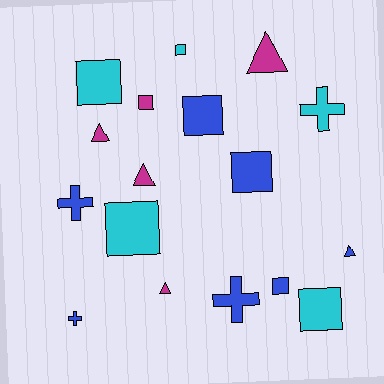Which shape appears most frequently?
Square, with 8 objects.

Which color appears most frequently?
Blue, with 7 objects.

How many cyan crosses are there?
There is 1 cyan cross.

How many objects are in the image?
There are 17 objects.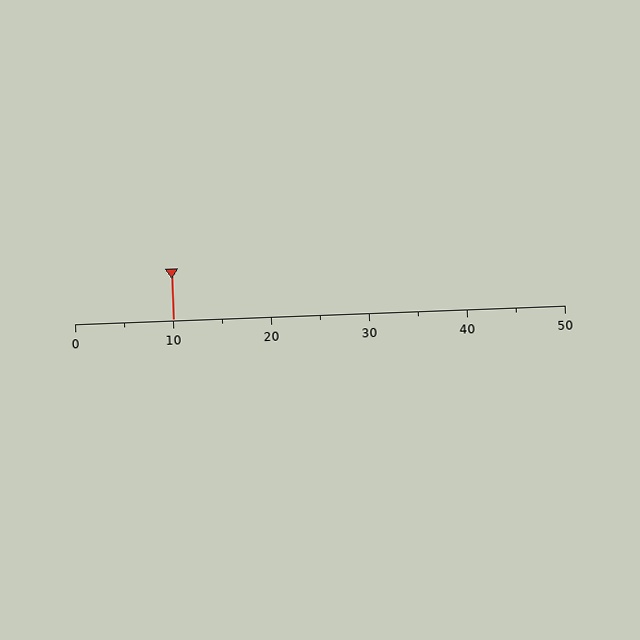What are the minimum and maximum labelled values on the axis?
The axis runs from 0 to 50.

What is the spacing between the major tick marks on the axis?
The major ticks are spaced 10 apart.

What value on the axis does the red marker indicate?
The marker indicates approximately 10.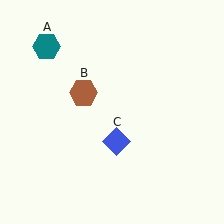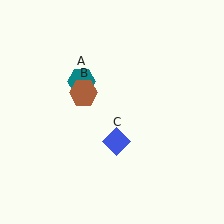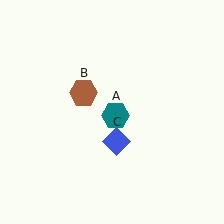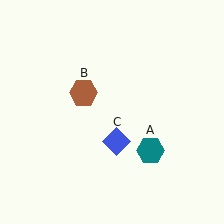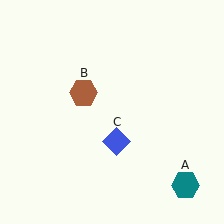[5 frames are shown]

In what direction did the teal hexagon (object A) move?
The teal hexagon (object A) moved down and to the right.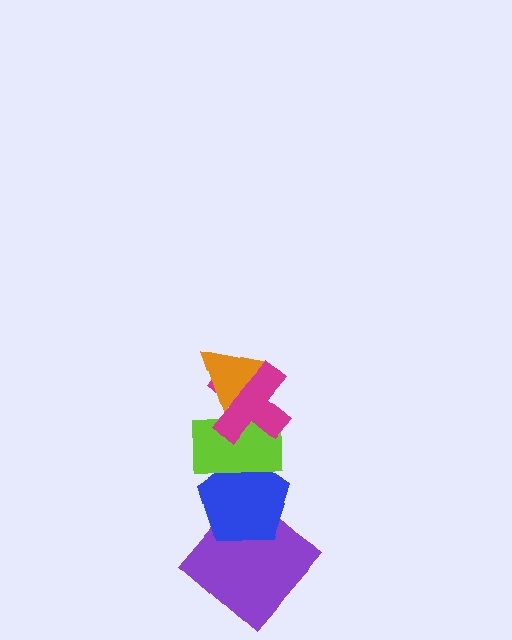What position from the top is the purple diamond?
The purple diamond is 5th from the top.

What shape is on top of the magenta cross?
The orange triangle is on top of the magenta cross.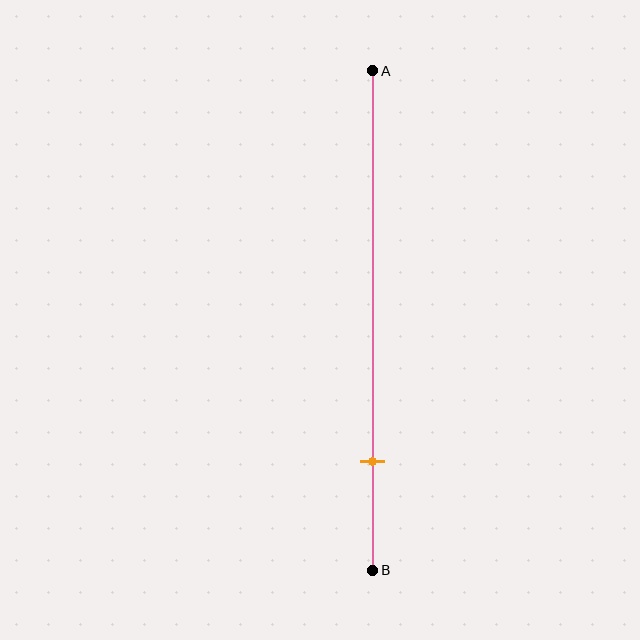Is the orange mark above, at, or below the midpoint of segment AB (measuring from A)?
The orange mark is below the midpoint of segment AB.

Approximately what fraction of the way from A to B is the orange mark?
The orange mark is approximately 80% of the way from A to B.